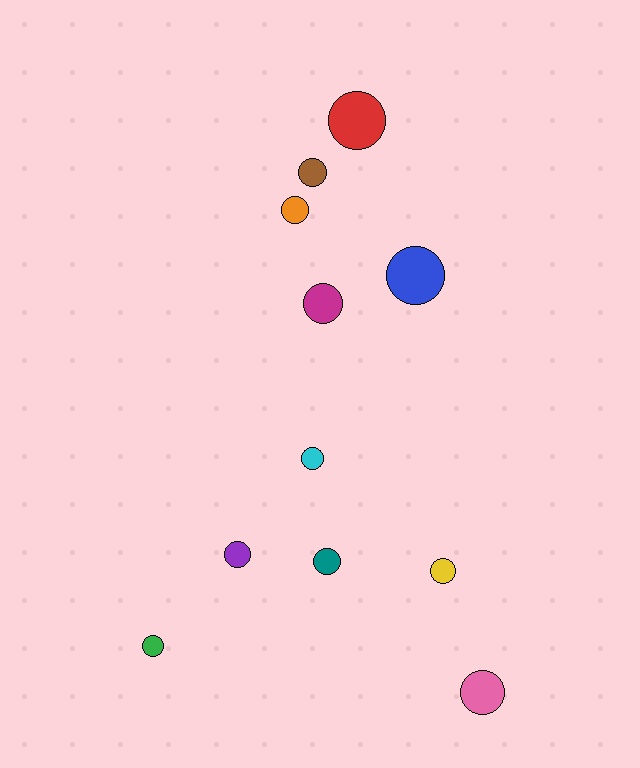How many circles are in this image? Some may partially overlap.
There are 11 circles.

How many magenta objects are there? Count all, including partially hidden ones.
There is 1 magenta object.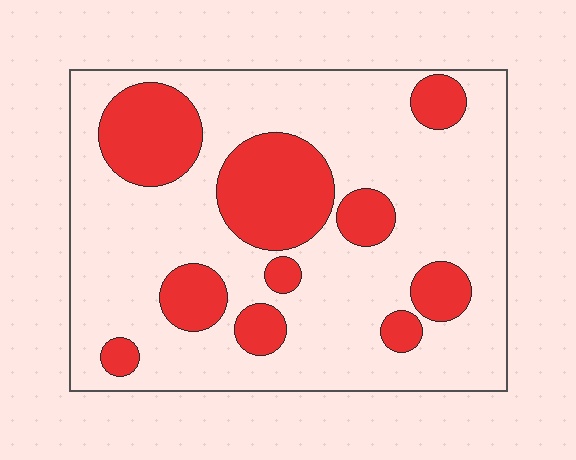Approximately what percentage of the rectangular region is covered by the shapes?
Approximately 25%.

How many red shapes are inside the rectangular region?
10.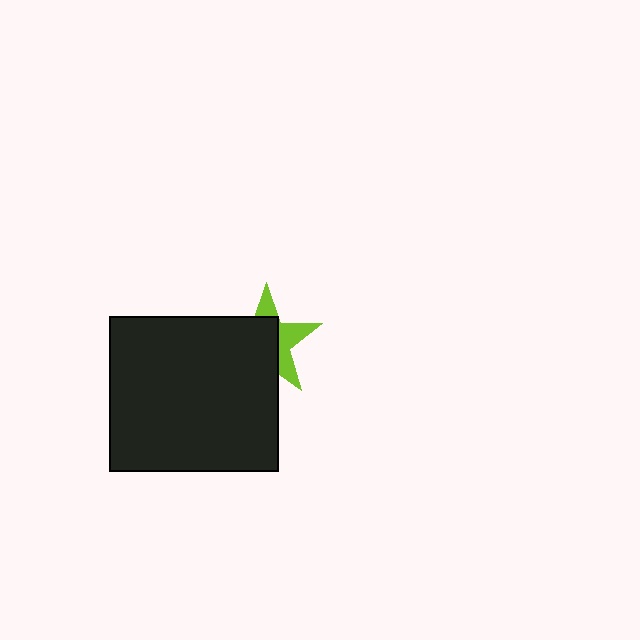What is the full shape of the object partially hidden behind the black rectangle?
The partially hidden object is a lime star.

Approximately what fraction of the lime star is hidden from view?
Roughly 62% of the lime star is hidden behind the black rectangle.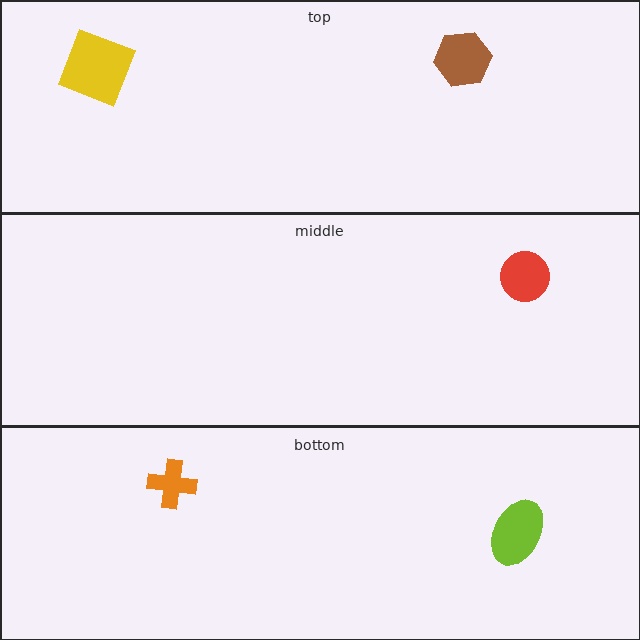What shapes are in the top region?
The brown hexagon, the yellow square.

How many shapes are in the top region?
2.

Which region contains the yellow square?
The top region.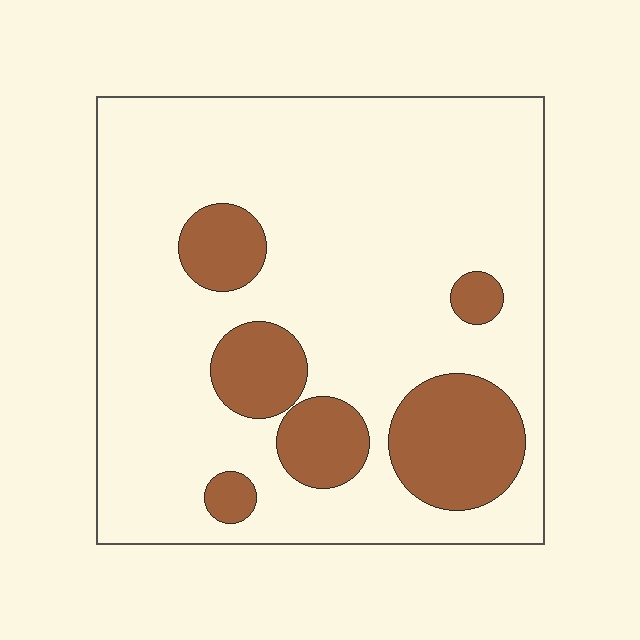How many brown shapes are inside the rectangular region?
6.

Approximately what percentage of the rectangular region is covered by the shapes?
Approximately 20%.